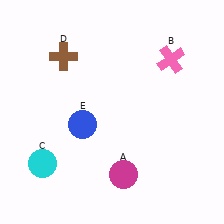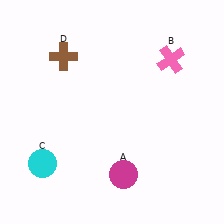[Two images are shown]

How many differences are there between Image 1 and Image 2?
There is 1 difference between the two images.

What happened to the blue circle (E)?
The blue circle (E) was removed in Image 2. It was in the bottom-left area of Image 1.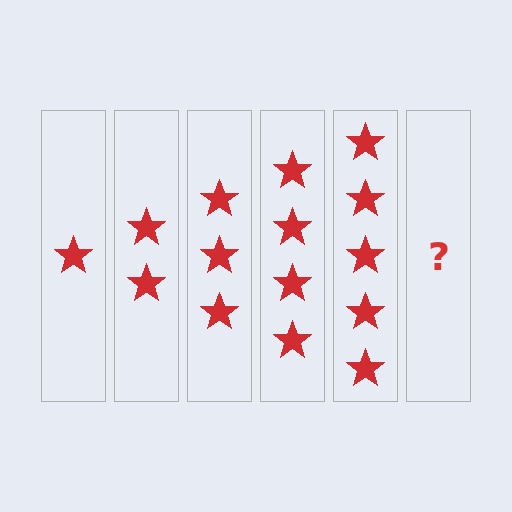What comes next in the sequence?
The next element should be 6 stars.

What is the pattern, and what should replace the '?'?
The pattern is that each step adds one more star. The '?' should be 6 stars.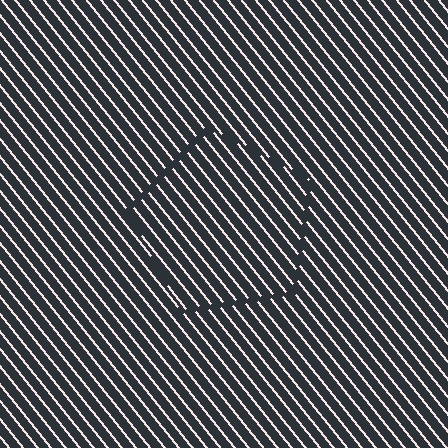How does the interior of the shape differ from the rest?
The interior of the shape contains the same grating, shifted by half a period — the contour is defined by the phase discontinuity where line-ends from the inner and outer gratings abut.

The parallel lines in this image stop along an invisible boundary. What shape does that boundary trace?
An illusory pentagon. The interior of the shape contains the same grating, shifted by half a period — the contour is defined by the phase discontinuity where line-ends from the inner and outer gratings abut.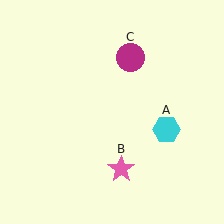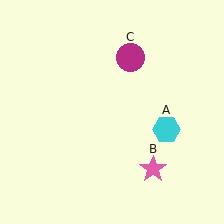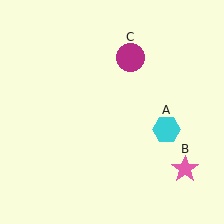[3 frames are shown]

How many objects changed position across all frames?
1 object changed position: pink star (object B).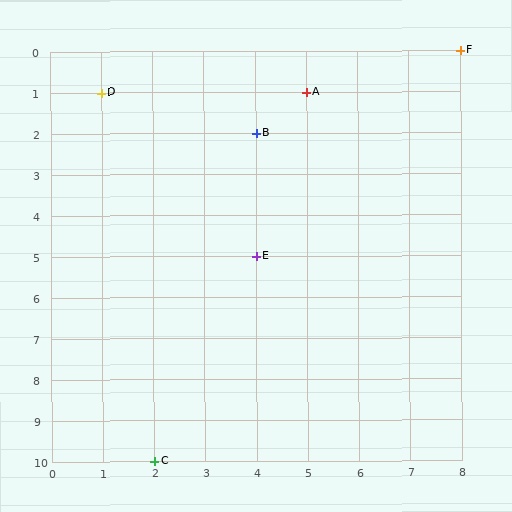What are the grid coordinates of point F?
Point F is at grid coordinates (8, 0).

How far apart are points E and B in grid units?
Points E and B are 3 rows apart.